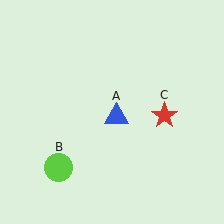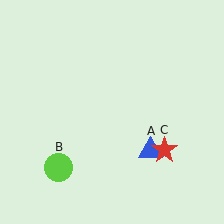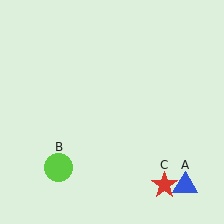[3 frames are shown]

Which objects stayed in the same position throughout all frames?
Lime circle (object B) remained stationary.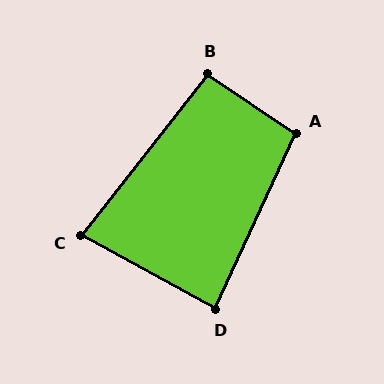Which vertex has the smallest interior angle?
C, at approximately 81 degrees.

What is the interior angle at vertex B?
Approximately 94 degrees (approximately right).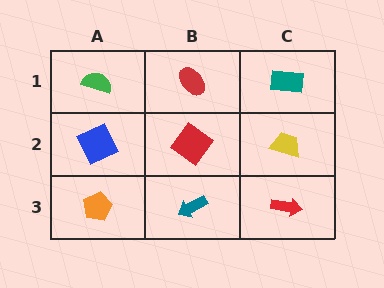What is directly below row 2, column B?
A teal arrow.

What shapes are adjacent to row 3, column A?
A blue square (row 2, column A), a teal arrow (row 3, column B).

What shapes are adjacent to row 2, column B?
A red ellipse (row 1, column B), a teal arrow (row 3, column B), a blue square (row 2, column A), a yellow trapezoid (row 2, column C).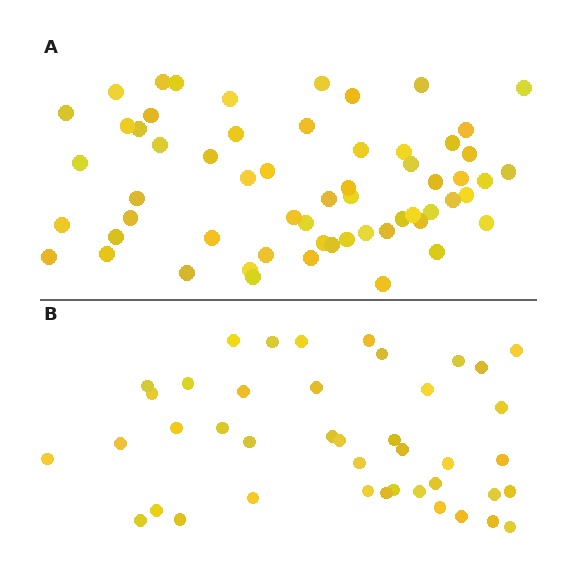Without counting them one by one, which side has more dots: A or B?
Region A (the top region) has more dots.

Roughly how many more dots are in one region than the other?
Region A has approximately 20 more dots than region B.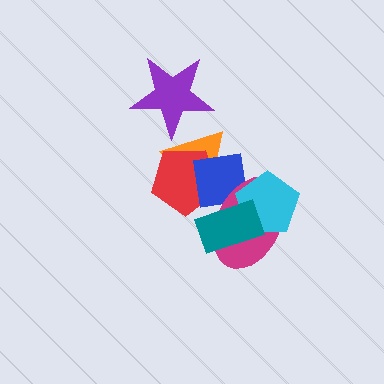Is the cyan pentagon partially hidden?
Yes, it is partially covered by another shape.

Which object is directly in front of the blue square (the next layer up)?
The magenta ellipse is directly in front of the blue square.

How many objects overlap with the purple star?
1 object overlaps with the purple star.